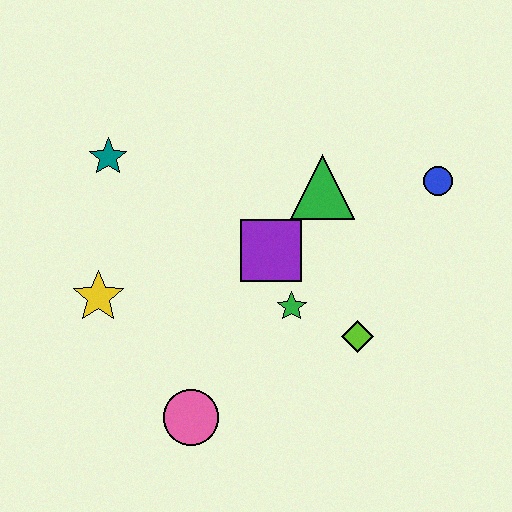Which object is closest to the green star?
The purple square is closest to the green star.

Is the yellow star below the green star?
No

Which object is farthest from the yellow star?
The blue circle is farthest from the yellow star.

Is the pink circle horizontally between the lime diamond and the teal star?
Yes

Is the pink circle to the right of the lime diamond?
No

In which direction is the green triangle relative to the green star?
The green triangle is above the green star.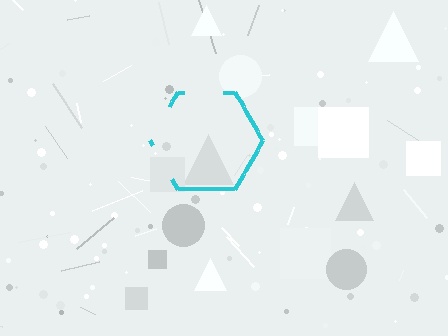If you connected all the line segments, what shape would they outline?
They would outline a hexagon.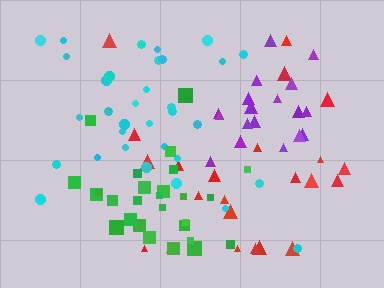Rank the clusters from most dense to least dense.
green, purple, cyan, red.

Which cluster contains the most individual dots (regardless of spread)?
Cyan (34).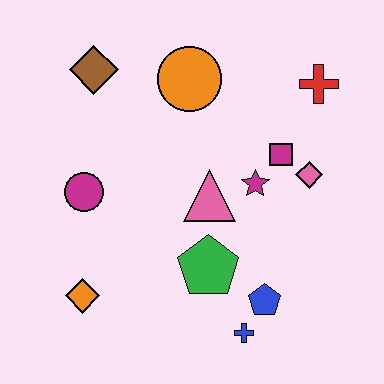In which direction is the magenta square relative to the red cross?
The magenta square is below the red cross.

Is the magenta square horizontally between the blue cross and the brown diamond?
No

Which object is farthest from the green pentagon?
The brown diamond is farthest from the green pentagon.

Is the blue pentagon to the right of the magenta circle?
Yes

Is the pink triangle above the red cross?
No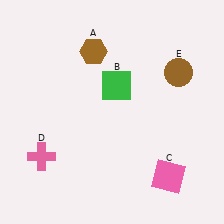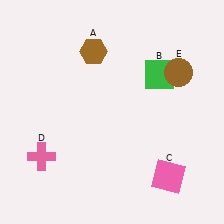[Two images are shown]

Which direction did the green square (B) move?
The green square (B) moved right.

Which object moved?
The green square (B) moved right.